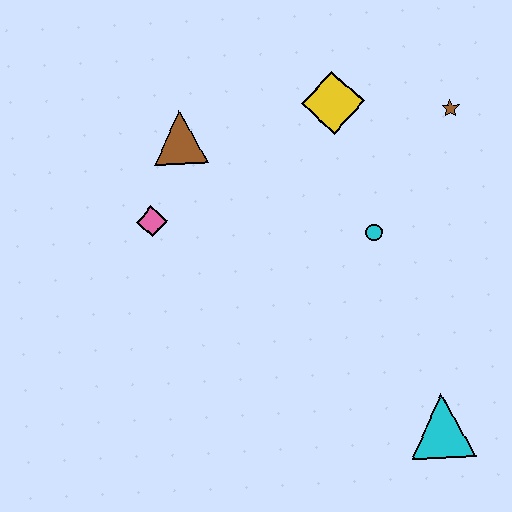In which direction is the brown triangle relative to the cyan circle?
The brown triangle is to the left of the cyan circle.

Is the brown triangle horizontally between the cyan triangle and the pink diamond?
Yes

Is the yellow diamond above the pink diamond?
Yes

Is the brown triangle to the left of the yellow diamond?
Yes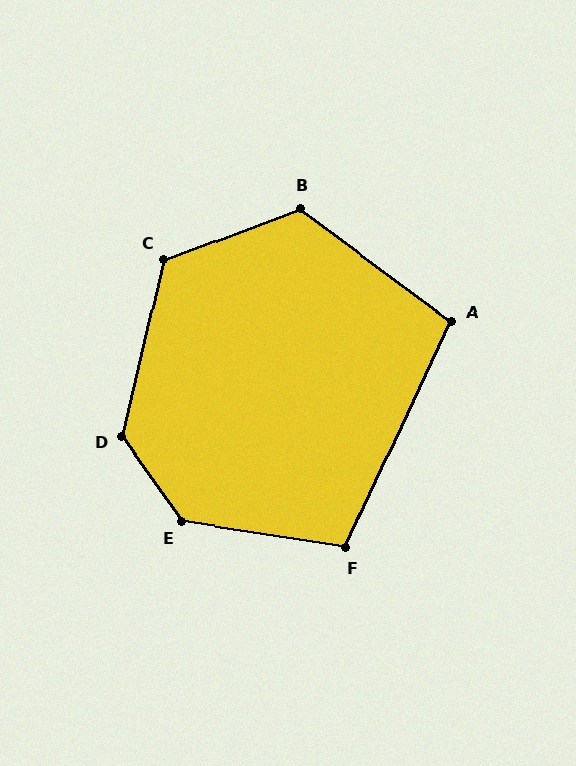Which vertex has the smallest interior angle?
A, at approximately 102 degrees.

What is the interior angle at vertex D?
Approximately 131 degrees (obtuse).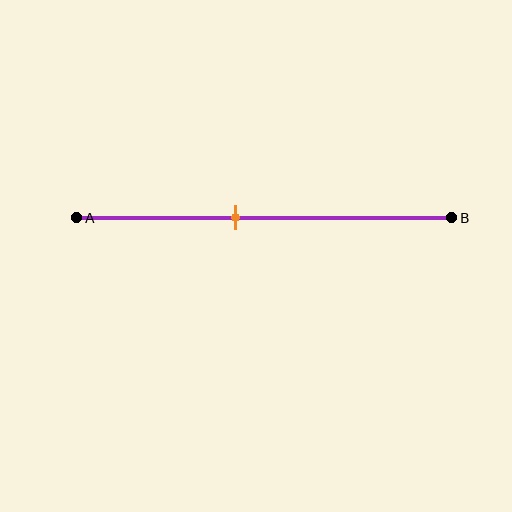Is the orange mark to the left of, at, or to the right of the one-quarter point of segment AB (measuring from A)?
The orange mark is to the right of the one-quarter point of segment AB.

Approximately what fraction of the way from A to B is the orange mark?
The orange mark is approximately 45% of the way from A to B.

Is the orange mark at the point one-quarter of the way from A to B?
No, the mark is at about 45% from A, not at the 25% one-quarter point.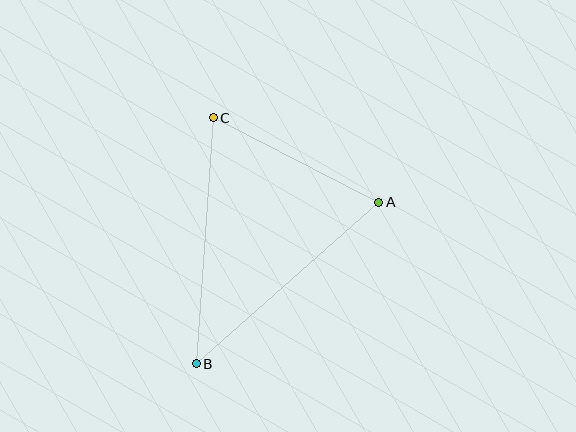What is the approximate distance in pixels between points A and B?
The distance between A and B is approximately 243 pixels.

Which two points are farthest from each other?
Points B and C are farthest from each other.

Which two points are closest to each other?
Points A and C are closest to each other.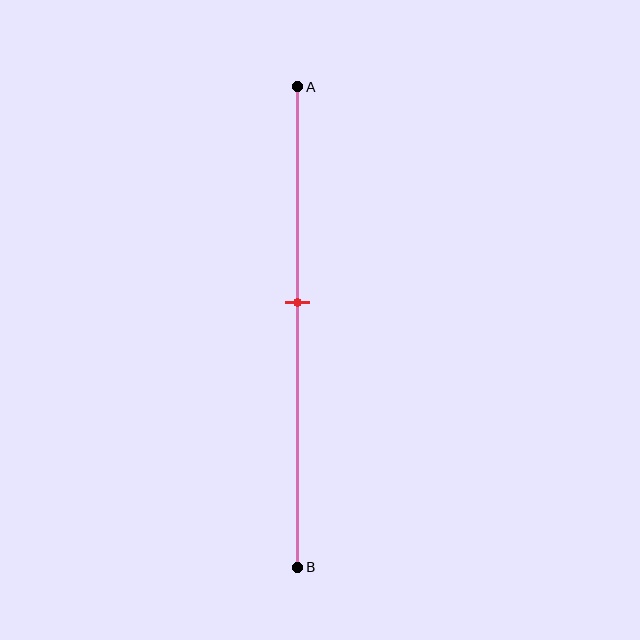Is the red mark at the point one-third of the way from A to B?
No, the mark is at about 45% from A, not at the 33% one-third point.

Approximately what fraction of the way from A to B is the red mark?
The red mark is approximately 45% of the way from A to B.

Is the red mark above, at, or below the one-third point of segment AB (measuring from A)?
The red mark is below the one-third point of segment AB.